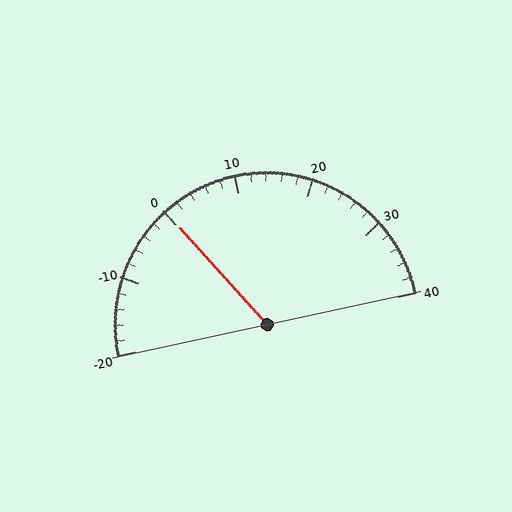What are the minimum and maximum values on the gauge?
The gauge ranges from -20 to 40.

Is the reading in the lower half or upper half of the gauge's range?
The reading is in the lower half of the range (-20 to 40).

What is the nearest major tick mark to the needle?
The nearest major tick mark is 0.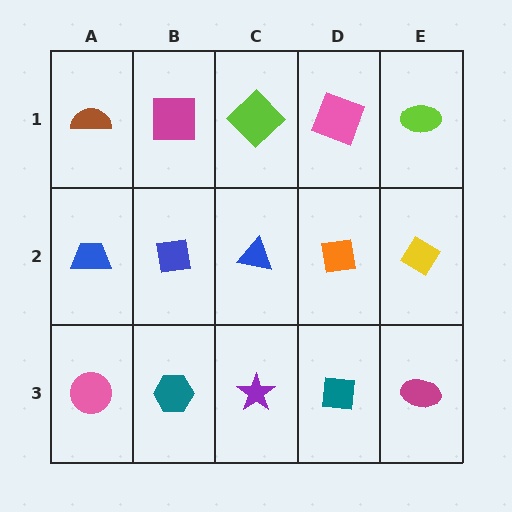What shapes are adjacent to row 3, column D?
An orange square (row 2, column D), a purple star (row 3, column C), a magenta ellipse (row 3, column E).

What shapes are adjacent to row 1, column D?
An orange square (row 2, column D), a lime diamond (row 1, column C), a lime ellipse (row 1, column E).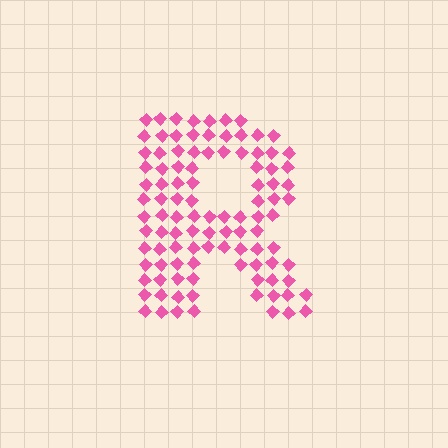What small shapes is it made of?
It is made of small diamonds.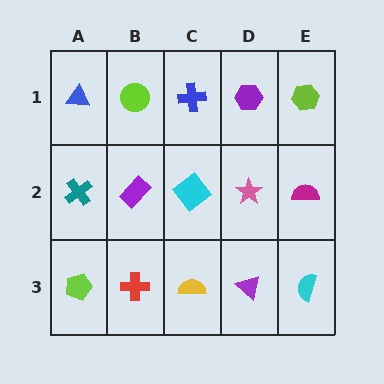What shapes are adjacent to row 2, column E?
A lime hexagon (row 1, column E), a cyan semicircle (row 3, column E), a pink star (row 2, column D).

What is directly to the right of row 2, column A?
A purple rectangle.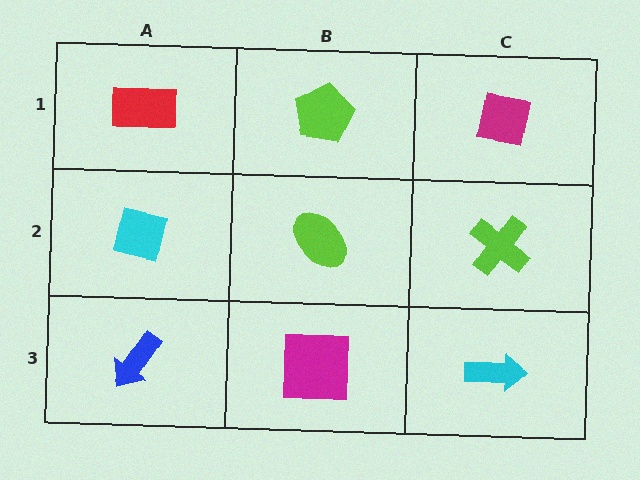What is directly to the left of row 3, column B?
A blue arrow.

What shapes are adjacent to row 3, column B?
A lime ellipse (row 2, column B), a blue arrow (row 3, column A), a cyan arrow (row 3, column C).